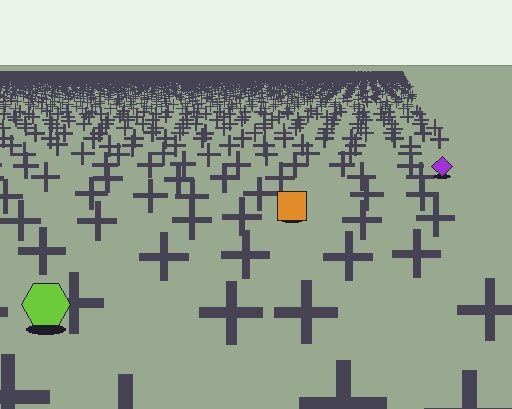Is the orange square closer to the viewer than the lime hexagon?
No. The lime hexagon is closer — you can tell from the texture gradient: the ground texture is coarser near it.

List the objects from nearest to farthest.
From nearest to farthest: the lime hexagon, the orange square, the purple diamond.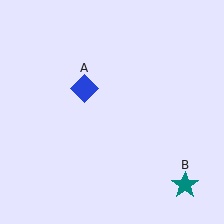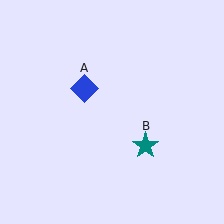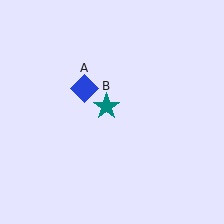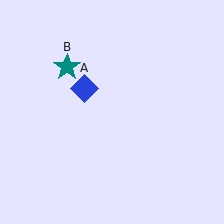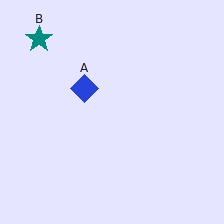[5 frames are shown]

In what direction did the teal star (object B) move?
The teal star (object B) moved up and to the left.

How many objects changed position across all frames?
1 object changed position: teal star (object B).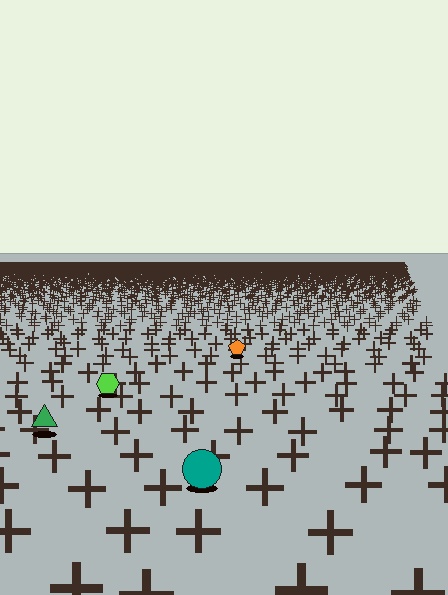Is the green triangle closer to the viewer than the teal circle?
No. The teal circle is closer — you can tell from the texture gradient: the ground texture is coarser near it.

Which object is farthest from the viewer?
The orange pentagon is farthest from the viewer. It appears smaller and the ground texture around it is denser.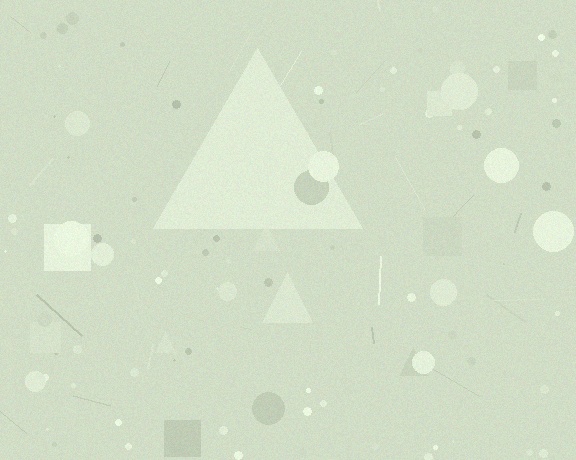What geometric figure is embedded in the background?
A triangle is embedded in the background.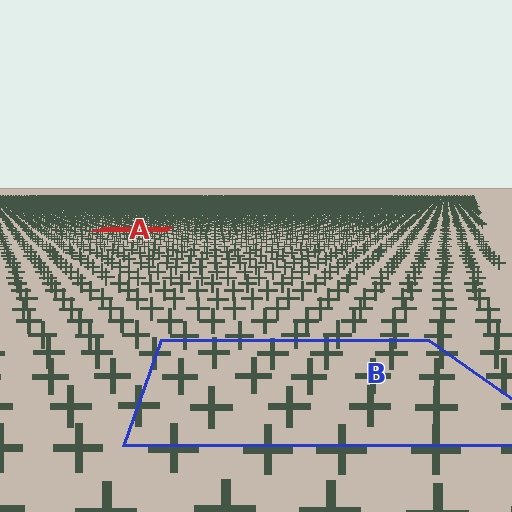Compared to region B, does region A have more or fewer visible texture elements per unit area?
Region A has more texture elements per unit area — they are packed more densely because it is farther away.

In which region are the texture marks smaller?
The texture marks are smaller in region A, because it is farther away.